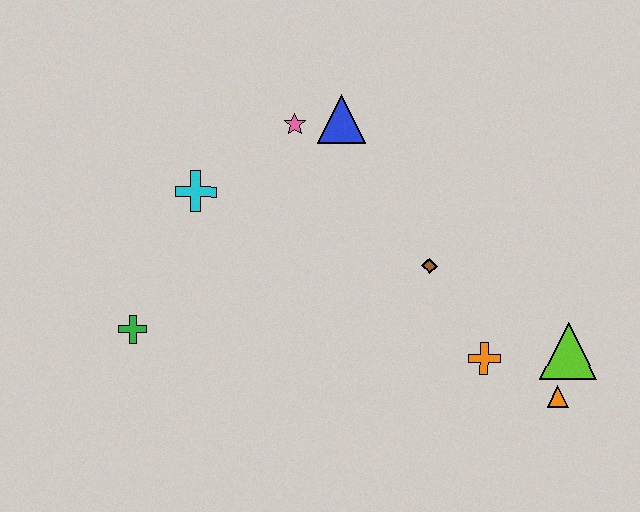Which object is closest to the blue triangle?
The pink star is closest to the blue triangle.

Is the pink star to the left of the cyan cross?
No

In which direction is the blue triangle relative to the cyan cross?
The blue triangle is to the right of the cyan cross.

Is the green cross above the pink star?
No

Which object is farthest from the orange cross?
The green cross is farthest from the orange cross.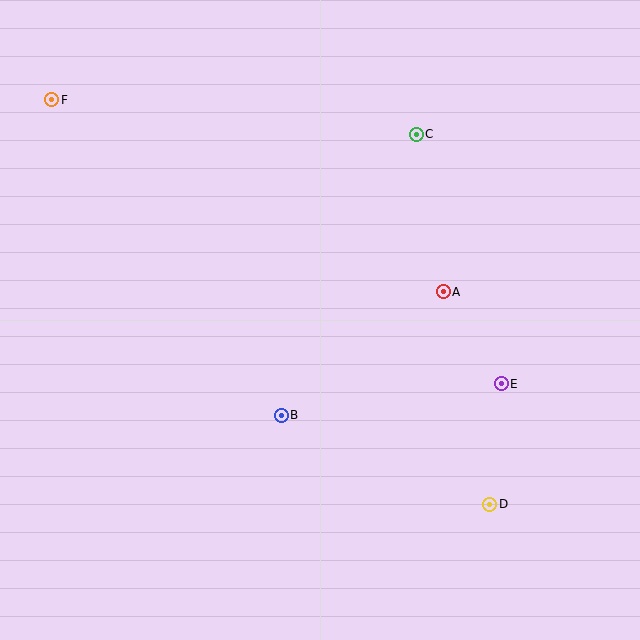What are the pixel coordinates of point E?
Point E is at (501, 384).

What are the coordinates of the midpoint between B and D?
The midpoint between B and D is at (386, 460).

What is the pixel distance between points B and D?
The distance between B and D is 227 pixels.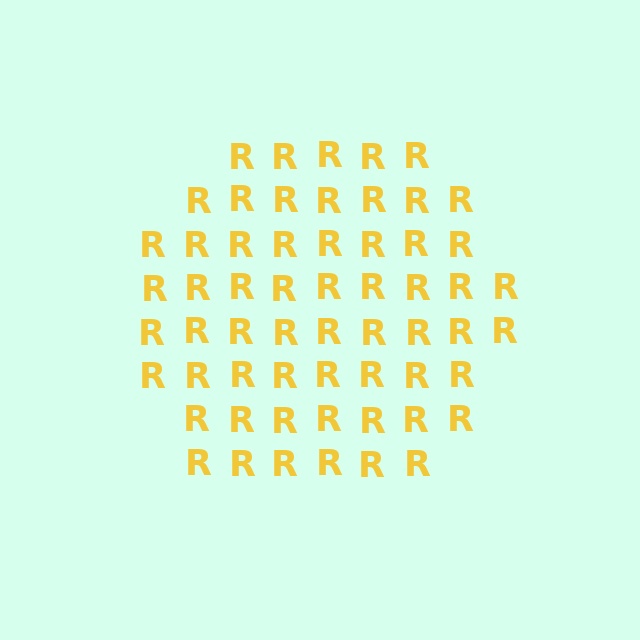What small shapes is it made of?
It is made of small letter R's.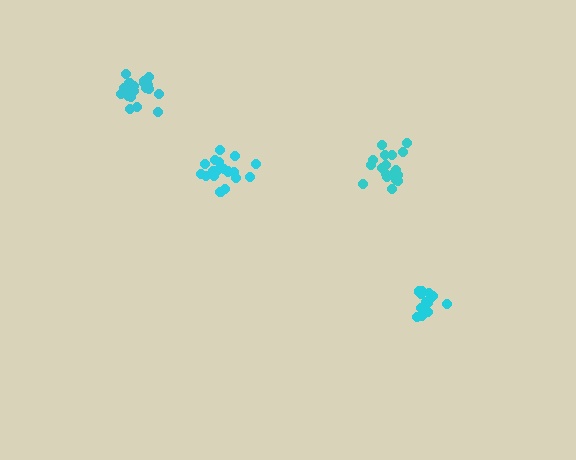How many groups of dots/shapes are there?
There are 4 groups.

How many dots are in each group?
Group 1: 18 dots, Group 2: 18 dots, Group 3: 15 dots, Group 4: 20 dots (71 total).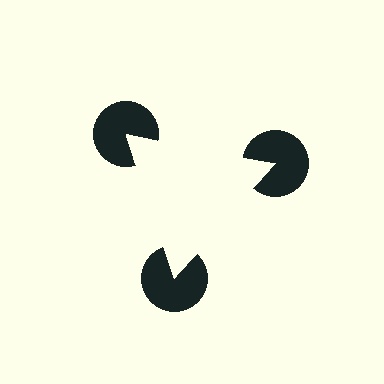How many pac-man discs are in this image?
There are 3 — one at each vertex of the illusory triangle.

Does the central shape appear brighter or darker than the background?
It typically appears slightly brighter than the background, even though no actual brightness change is drawn.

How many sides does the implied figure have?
3 sides.